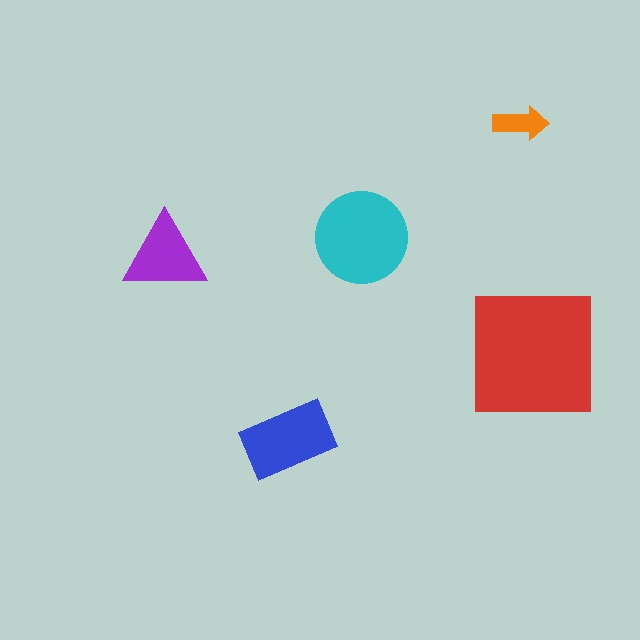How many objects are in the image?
There are 5 objects in the image.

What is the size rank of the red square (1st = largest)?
1st.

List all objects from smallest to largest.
The orange arrow, the purple triangle, the blue rectangle, the cyan circle, the red square.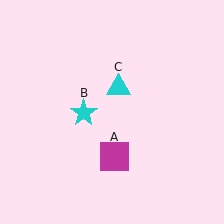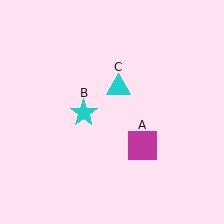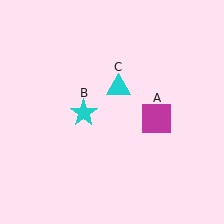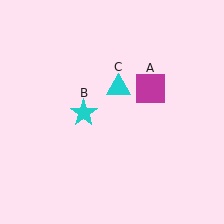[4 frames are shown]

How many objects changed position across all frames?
1 object changed position: magenta square (object A).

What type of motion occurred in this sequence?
The magenta square (object A) rotated counterclockwise around the center of the scene.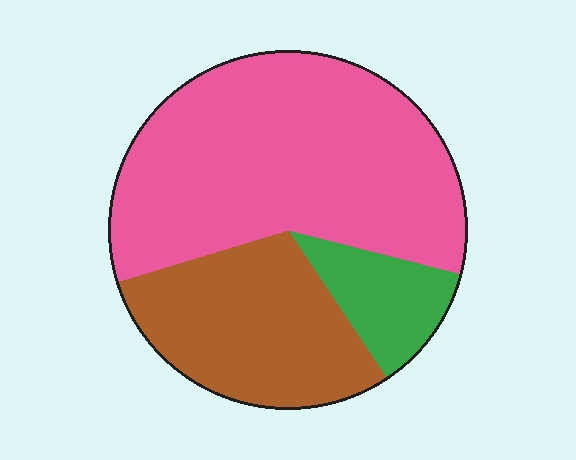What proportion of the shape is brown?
Brown takes up between a sixth and a third of the shape.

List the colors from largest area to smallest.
From largest to smallest: pink, brown, green.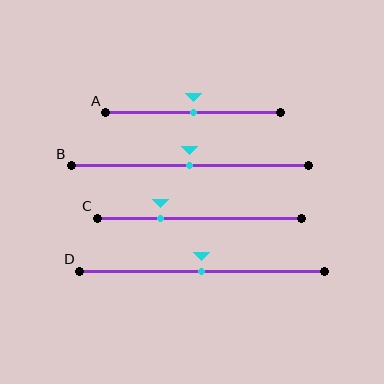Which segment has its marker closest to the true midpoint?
Segment A has its marker closest to the true midpoint.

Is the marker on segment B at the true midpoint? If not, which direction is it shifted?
Yes, the marker on segment B is at the true midpoint.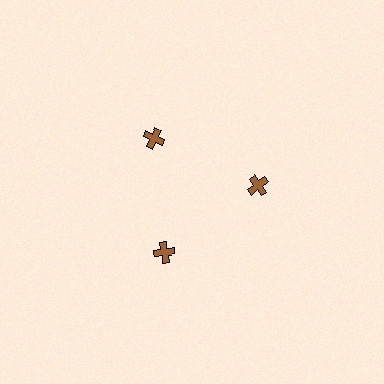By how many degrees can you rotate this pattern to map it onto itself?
The pattern maps onto itself every 120 degrees of rotation.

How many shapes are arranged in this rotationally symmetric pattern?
There are 3 shapes, arranged in 3 groups of 1.